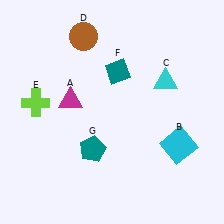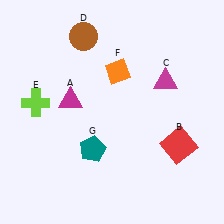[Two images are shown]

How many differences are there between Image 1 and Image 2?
There are 3 differences between the two images.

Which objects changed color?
B changed from cyan to red. C changed from cyan to magenta. F changed from teal to orange.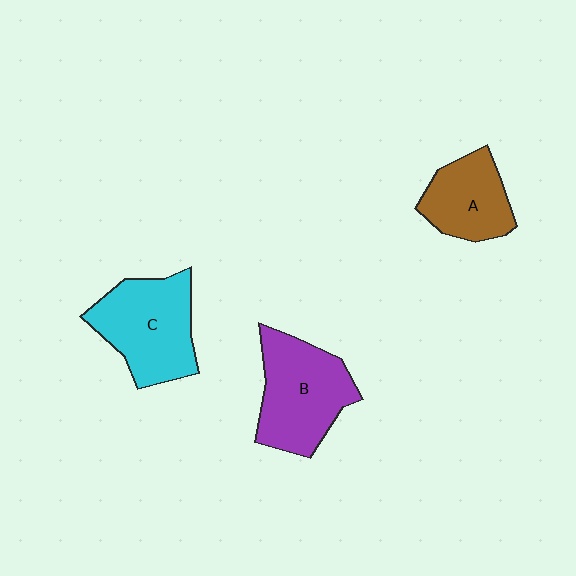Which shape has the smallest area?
Shape A (brown).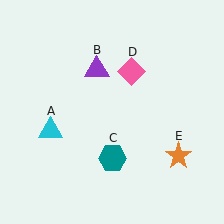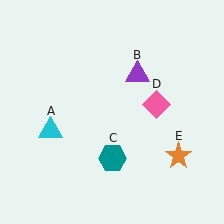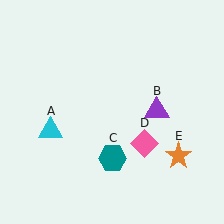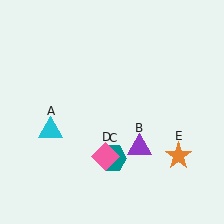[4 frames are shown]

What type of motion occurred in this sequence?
The purple triangle (object B), pink diamond (object D) rotated clockwise around the center of the scene.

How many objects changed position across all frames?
2 objects changed position: purple triangle (object B), pink diamond (object D).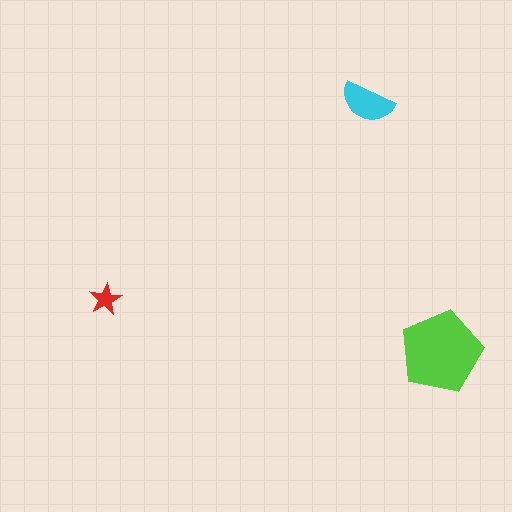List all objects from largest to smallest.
The lime pentagon, the cyan semicircle, the red star.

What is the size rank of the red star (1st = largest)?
3rd.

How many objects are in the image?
There are 3 objects in the image.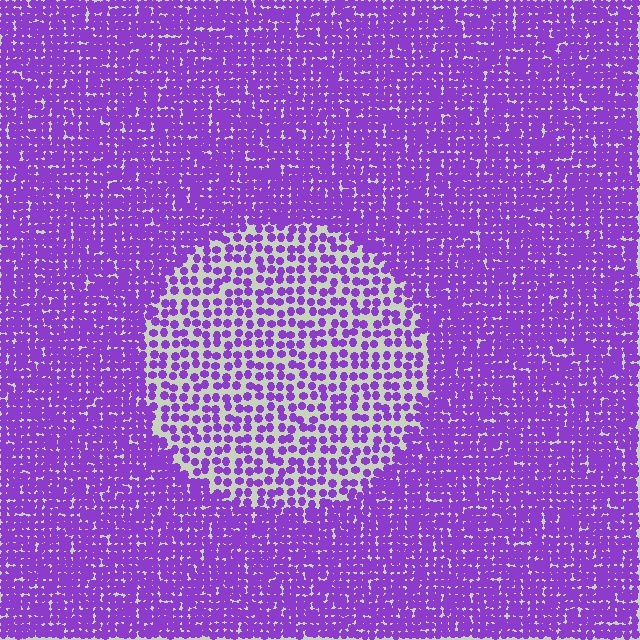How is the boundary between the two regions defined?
The boundary is defined by a change in element density (approximately 2.1x ratio). All elements are the same color, size, and shape.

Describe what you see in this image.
The image contains small purple elements arranged at two different densities. A circle-shaped region is visible where the elements are less densely packed than the surrounding area.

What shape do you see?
I see a circle.